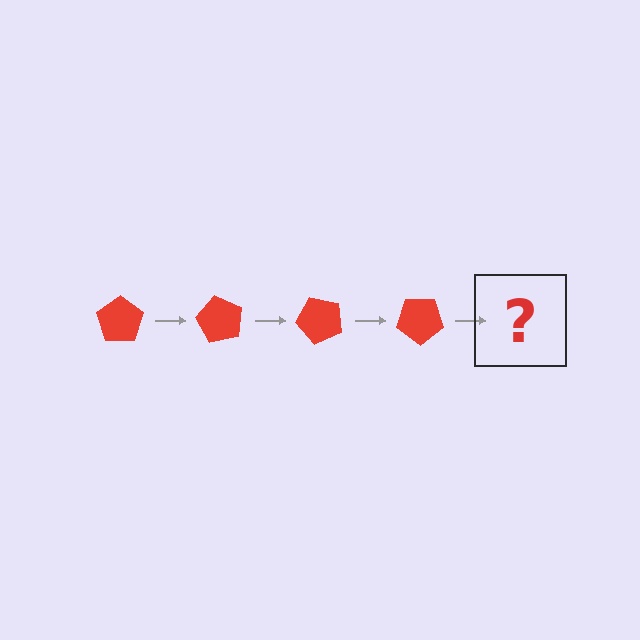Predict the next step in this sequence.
The next step is a red pentagon rotated 240 degrees.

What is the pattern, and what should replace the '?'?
The pattern is that the pentagon rotates 60 degrees each step. The '?' should be a red pentagon rotated 240 degrees.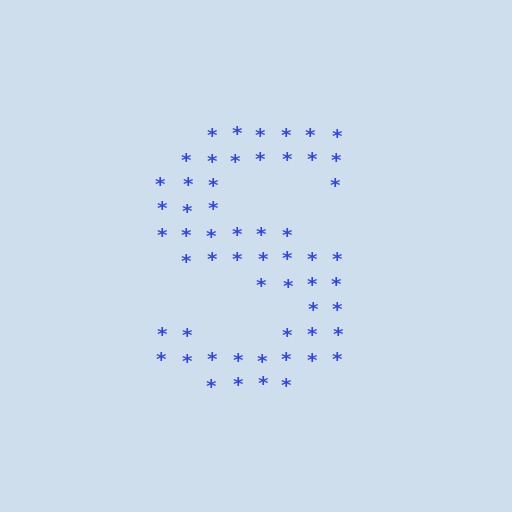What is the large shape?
The large shape is the letter S.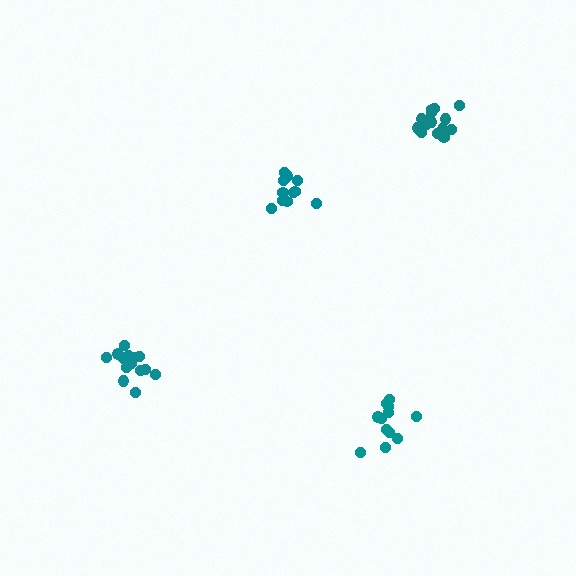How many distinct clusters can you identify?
There are 4 distinct clusters.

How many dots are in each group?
Group 1: 12 dots, Group 2: 12 dots, Group 3: 14 dots, Group 4: 17 dots (55 total).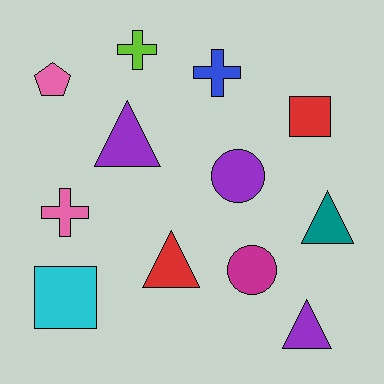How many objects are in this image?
There are 12 objects.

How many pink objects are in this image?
There are 2 pink objects.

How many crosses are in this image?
There are 3 crosses.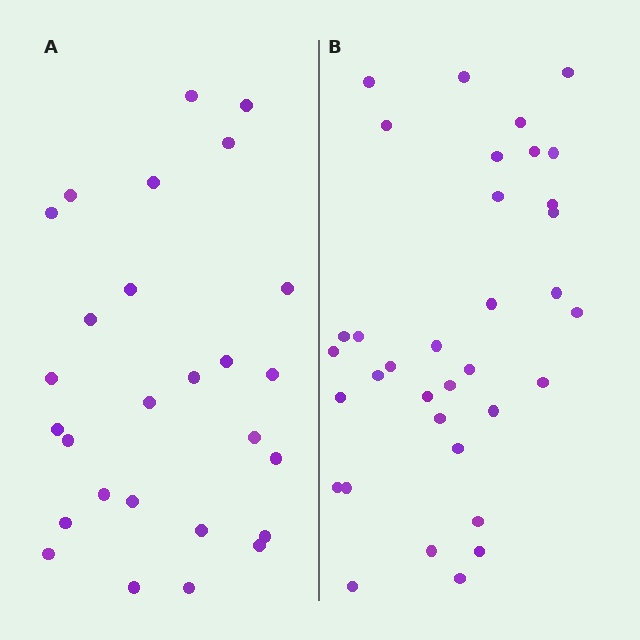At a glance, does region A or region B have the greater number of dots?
Region B (the right region) has more dots.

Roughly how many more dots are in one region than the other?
Region B has roughly 8 or so more dots than region A.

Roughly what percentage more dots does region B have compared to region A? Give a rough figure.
About 30% more.